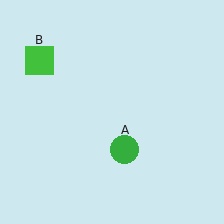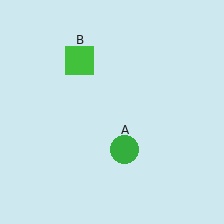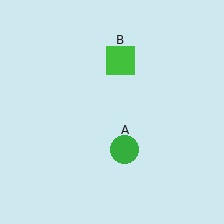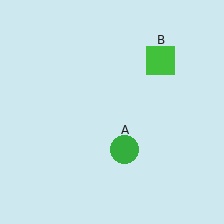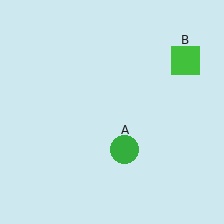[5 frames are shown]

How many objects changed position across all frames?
1 object changed position: green square (object B).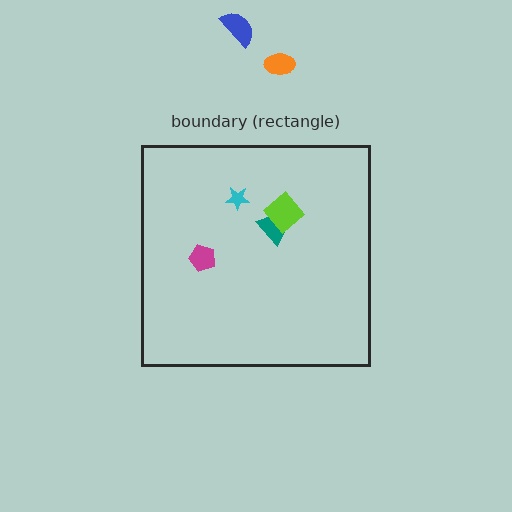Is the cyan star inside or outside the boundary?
Inside.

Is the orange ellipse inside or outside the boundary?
Outside.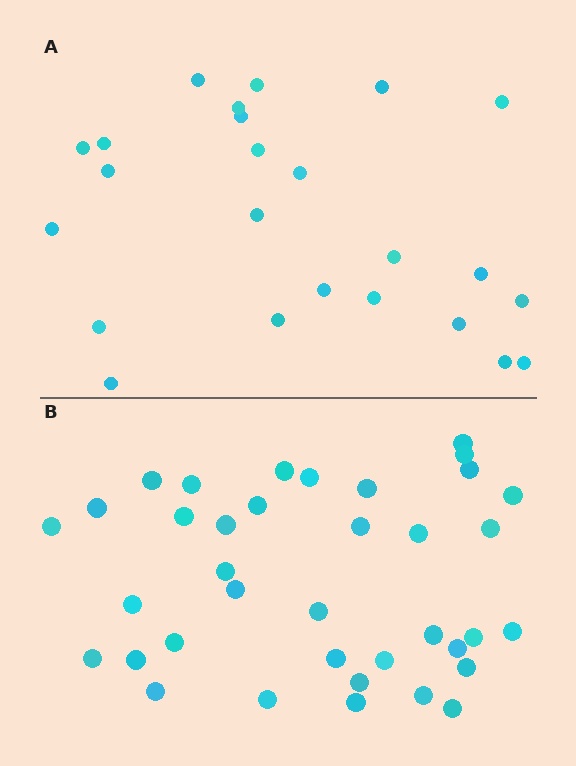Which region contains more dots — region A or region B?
Region B (the bottom region) has more dots.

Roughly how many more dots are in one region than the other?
Region B has approximately 15 more dots than region A.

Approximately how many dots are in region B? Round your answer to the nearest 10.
About 40 dots. (The exact count is 37, which rounds to 40.)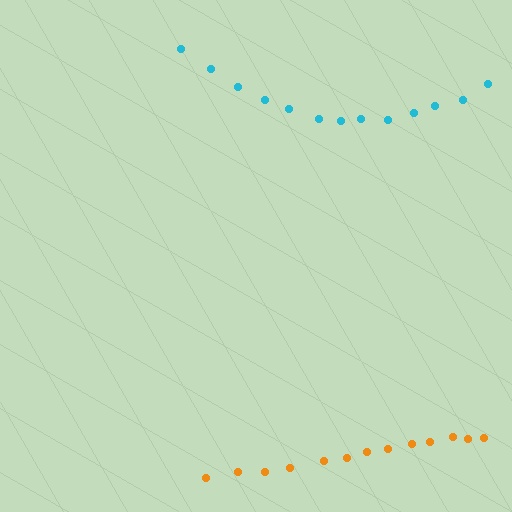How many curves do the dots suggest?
There are 2 distinct paths.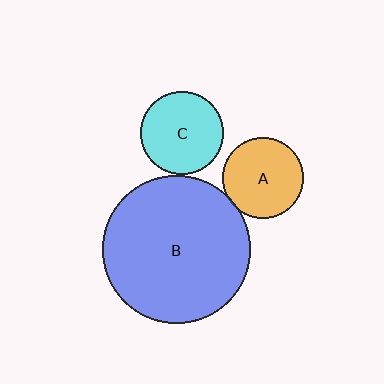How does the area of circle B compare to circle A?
Approximately 3.3 times.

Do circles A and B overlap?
Yes.